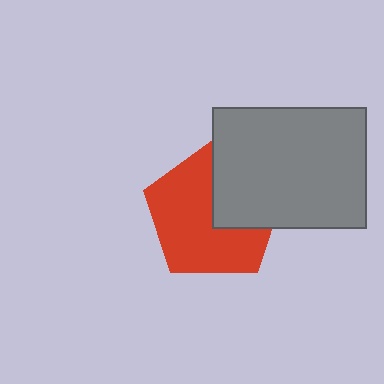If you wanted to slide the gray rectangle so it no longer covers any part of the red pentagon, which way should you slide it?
Slide it right — that is the most direct way to separate the two shapes.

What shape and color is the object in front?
The object in front is a gray rectangle.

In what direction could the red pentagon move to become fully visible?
The red pentagon could move left. That would shift it out from behind the gray rectangle entirely.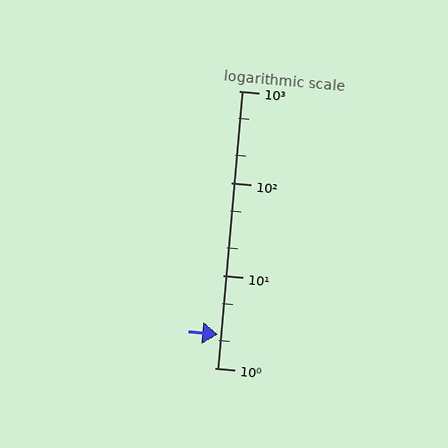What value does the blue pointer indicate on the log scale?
The pointer indicates approximately 2.3.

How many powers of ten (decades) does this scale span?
The scale spans 3 decades, from 1 to 1000.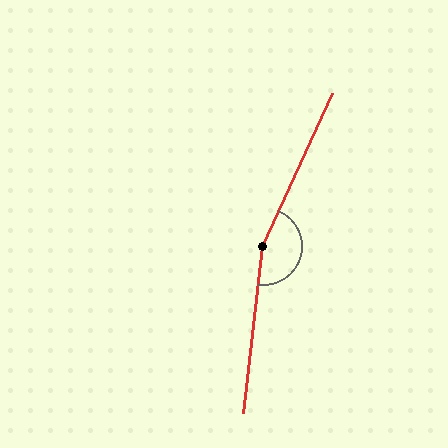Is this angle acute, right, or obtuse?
It is obtuse.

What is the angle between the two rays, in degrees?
Approximately 162 degrees.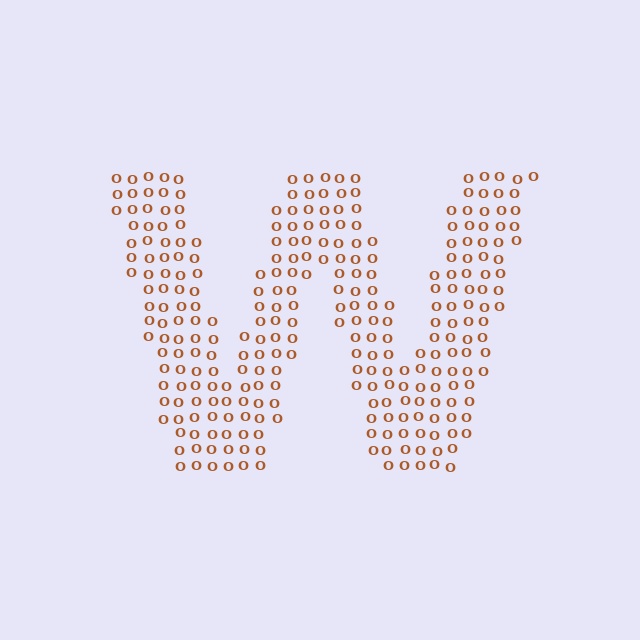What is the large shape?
The large shape is the letter W.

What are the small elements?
The small elements are letter O's.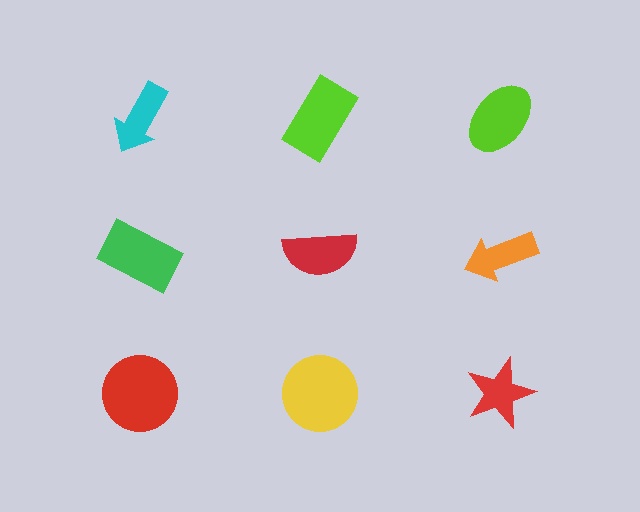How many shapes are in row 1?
3 shapes.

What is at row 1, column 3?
A lime ellipse.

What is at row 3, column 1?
A red circle.